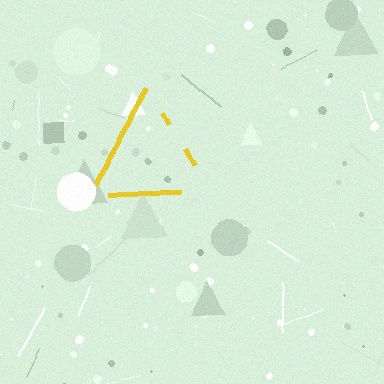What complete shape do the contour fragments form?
The contour fragments form a triangle.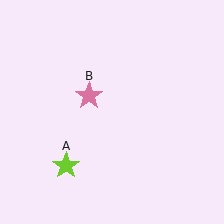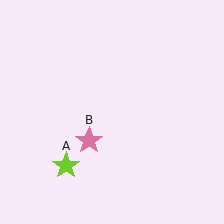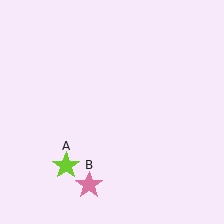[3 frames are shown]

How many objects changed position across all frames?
1 object changed position: pink star (object B).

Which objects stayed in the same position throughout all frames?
Lime star (object A) remained stationary.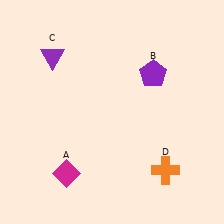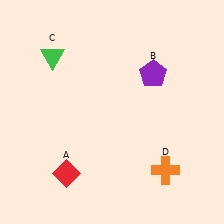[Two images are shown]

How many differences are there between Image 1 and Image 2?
There are 2 differences between the two images.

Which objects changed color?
A changed from magenta to red. C changed from purple to green.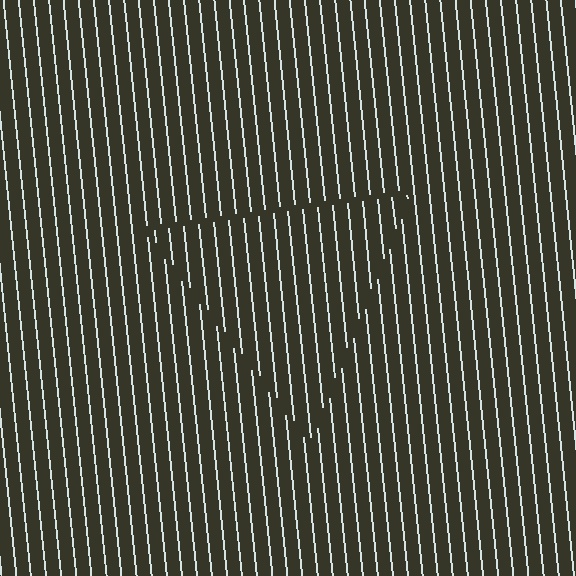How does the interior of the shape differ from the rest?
The interior of the shape contains the same grating, shifted by half a period — the contour is defined by the phase discontinuity where line-ends from the inner and outer gratings abut.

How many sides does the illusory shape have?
3 sides — the line-ends trace a triangle.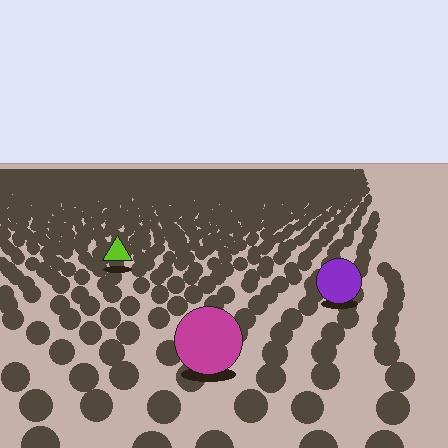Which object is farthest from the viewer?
The lime triangle is farthest from the viewer. It appears smaller and the ground texture around it is denser.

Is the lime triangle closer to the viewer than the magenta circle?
No. The magenta circle is closer — you can tell from the texture gradient: the ground texture is coarser near it.